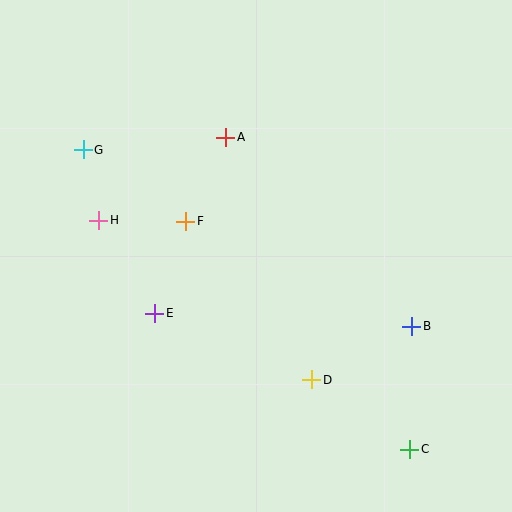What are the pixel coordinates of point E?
Point E is at (155, 313).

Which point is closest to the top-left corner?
Point G is closest to the top-left corner.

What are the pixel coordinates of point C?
Point C is at (410, 449).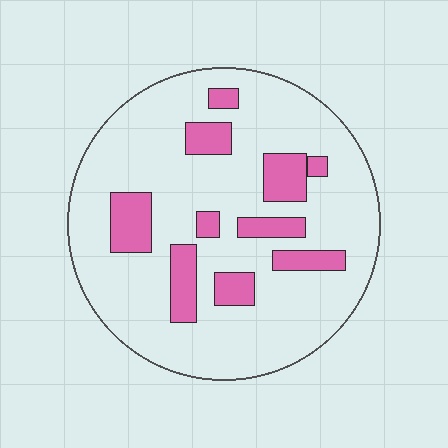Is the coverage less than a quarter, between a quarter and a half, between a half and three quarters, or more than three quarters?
Less than a quarter.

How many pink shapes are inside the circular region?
10.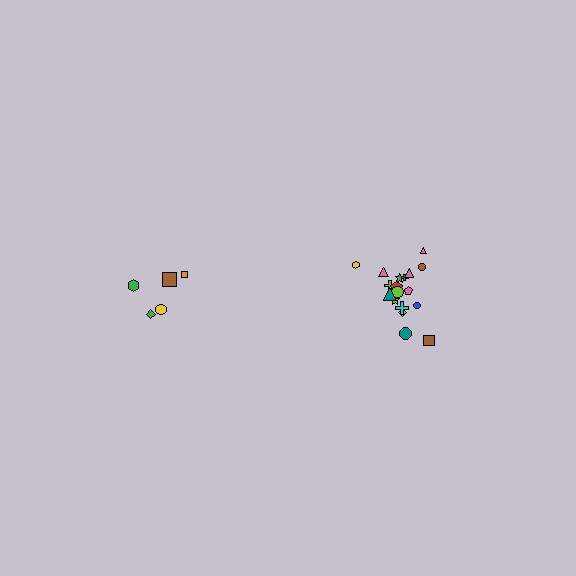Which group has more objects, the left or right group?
The right group.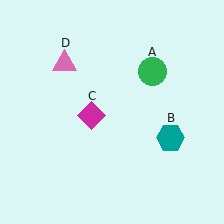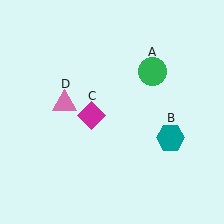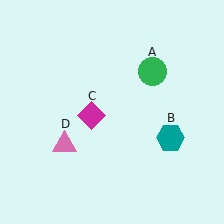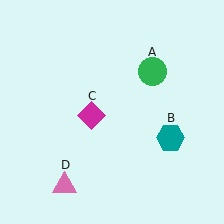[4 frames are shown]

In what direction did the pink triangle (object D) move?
The pink triangle (object D) moved down.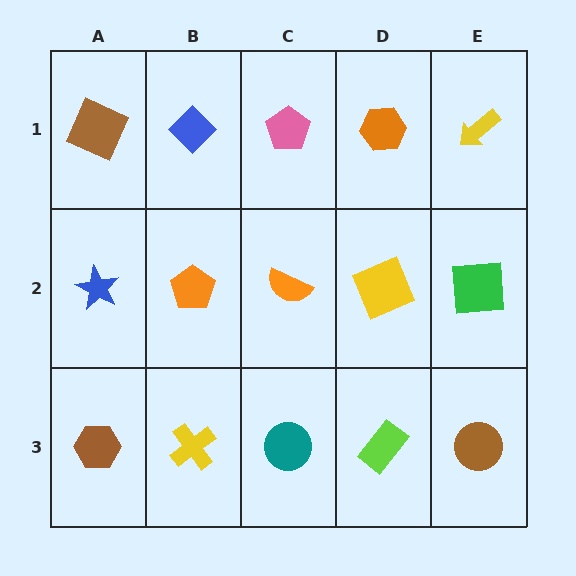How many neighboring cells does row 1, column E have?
2.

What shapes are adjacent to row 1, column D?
A yellow square (row 2, column D), a pink pentagon (row 1, column C), a yellow arrow (row 1, column E).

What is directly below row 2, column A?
A brown hexagon.